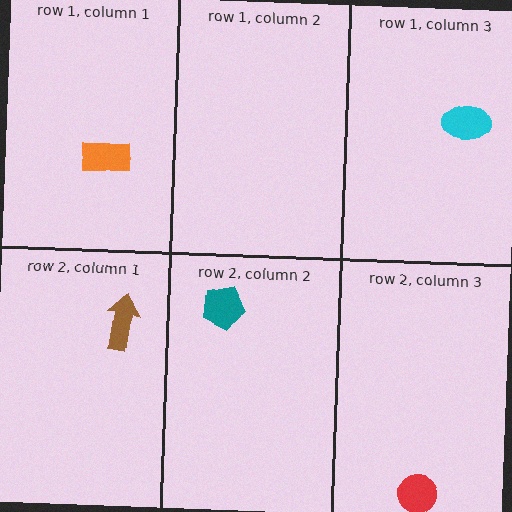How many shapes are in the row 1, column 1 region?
1.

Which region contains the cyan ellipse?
The row 1, column 3 region.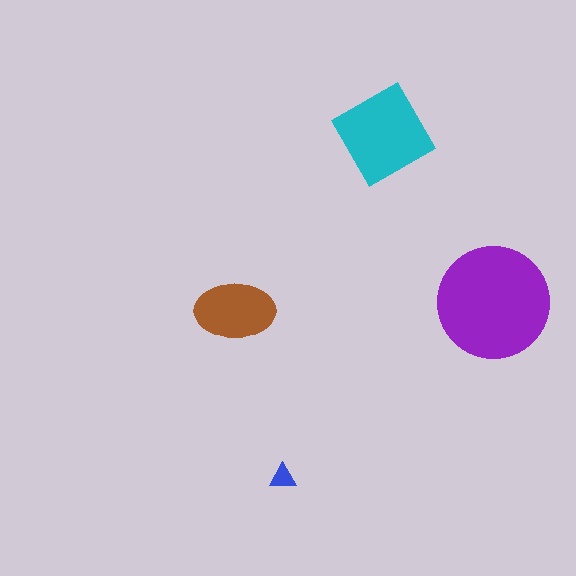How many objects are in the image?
There are 4 objects in the image.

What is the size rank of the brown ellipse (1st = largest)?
3rd.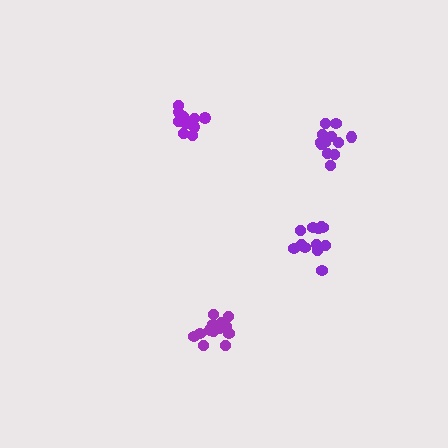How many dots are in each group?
Group 1: 12 dots, Group 2: 17 dots, Group 3: 13 dots, Group 4: 12 dots (54 total).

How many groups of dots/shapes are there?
There are 4 groups.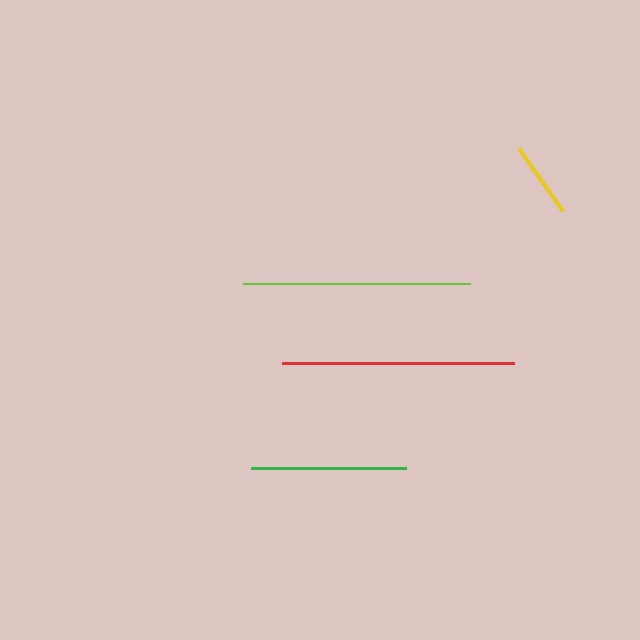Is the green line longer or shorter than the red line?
The red line is longer than the green line.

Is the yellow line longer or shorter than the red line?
The red line is longer than the yellow line.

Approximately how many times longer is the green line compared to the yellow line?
The green line is approximately 2.0 times the length of the yellow line.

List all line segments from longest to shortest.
From longest to shortest: red, lime, green, yellow.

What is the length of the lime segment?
The lime segment is approximately 227 pixels long.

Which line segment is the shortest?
The yellow line is the shortest at approximately 77 pixels.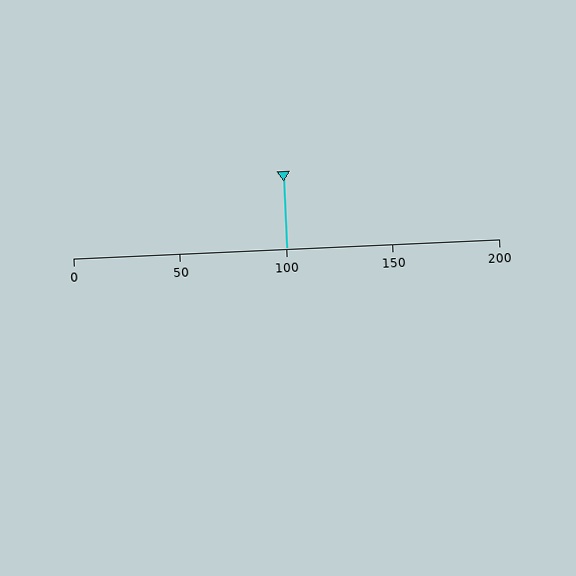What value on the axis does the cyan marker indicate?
The marker indicates approximately 100.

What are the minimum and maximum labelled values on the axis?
The axis runs from 0 to 200.